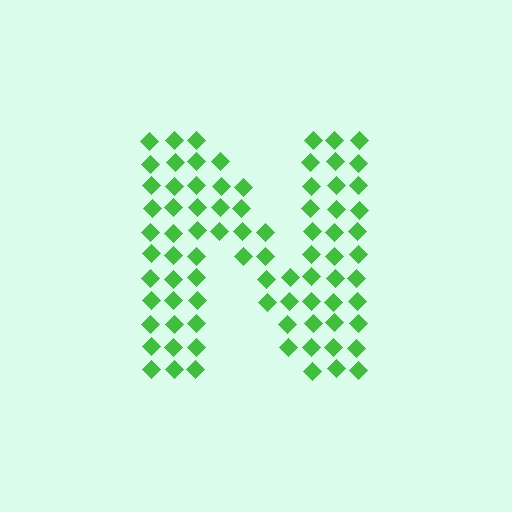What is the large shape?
The large shape is the letter N.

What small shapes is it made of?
It is made of small diamonds.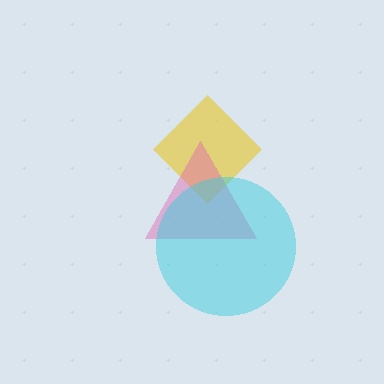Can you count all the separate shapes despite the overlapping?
Yes, there are 3 separate shapes.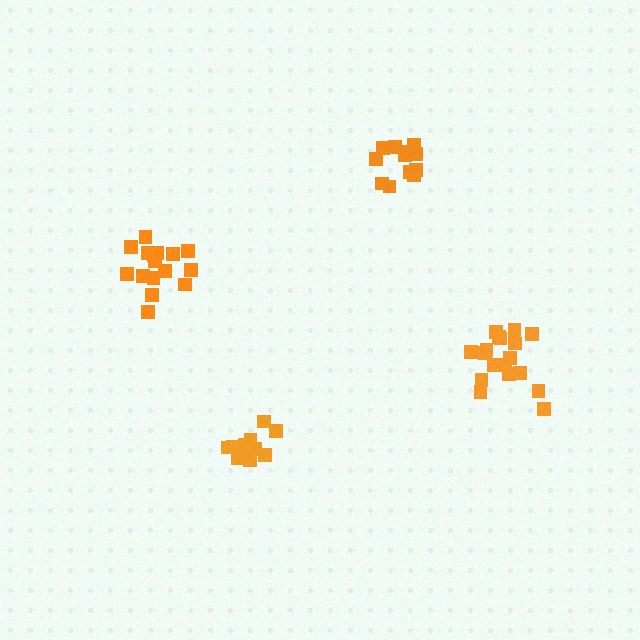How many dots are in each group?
Group 1: 16 dots, Group 2: 13 dots, Group 3: 18 dots, Group 4: 12 dots (59 total).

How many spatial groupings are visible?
There are 4 spatial groupings.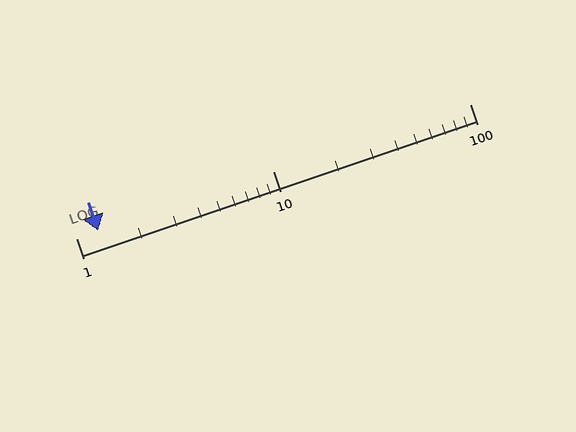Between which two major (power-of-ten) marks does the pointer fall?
The pointer is between 1 and 10.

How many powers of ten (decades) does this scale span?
The scale spans 2 decades, from 1 to 100.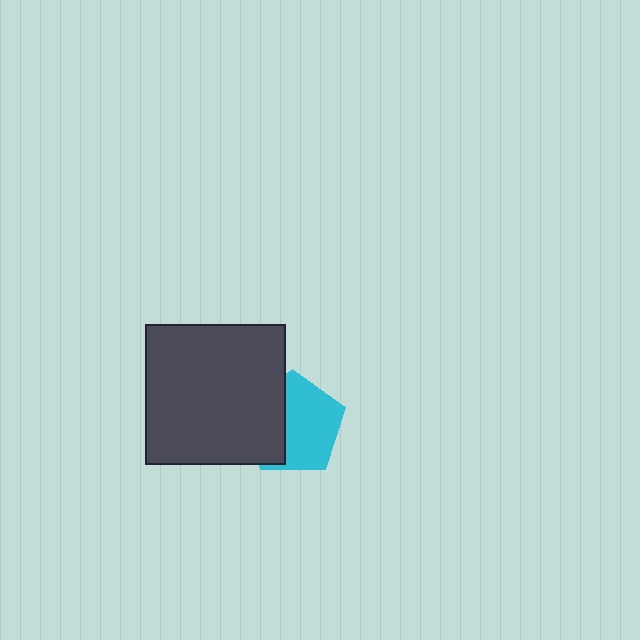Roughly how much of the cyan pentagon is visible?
About half of it is visible (roughly 61%).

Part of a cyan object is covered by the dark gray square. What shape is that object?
It is a pentagon.